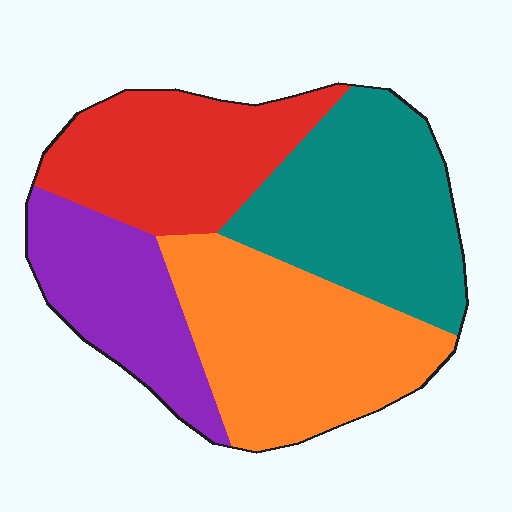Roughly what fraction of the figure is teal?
Teal covers around 30% of the figure.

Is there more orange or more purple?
Orange.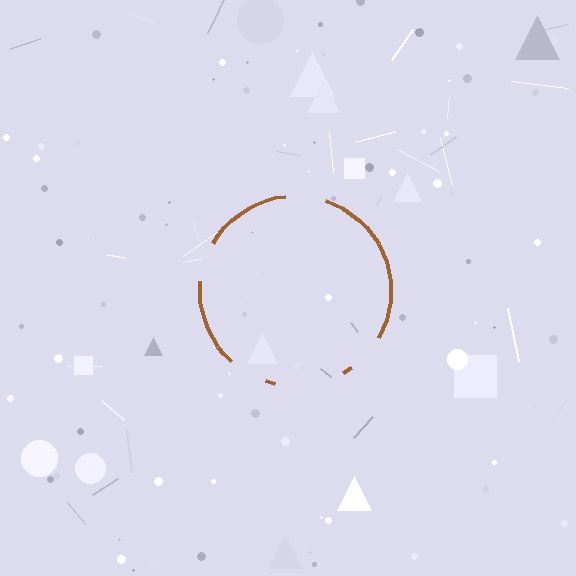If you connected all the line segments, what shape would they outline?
They would outline a circle.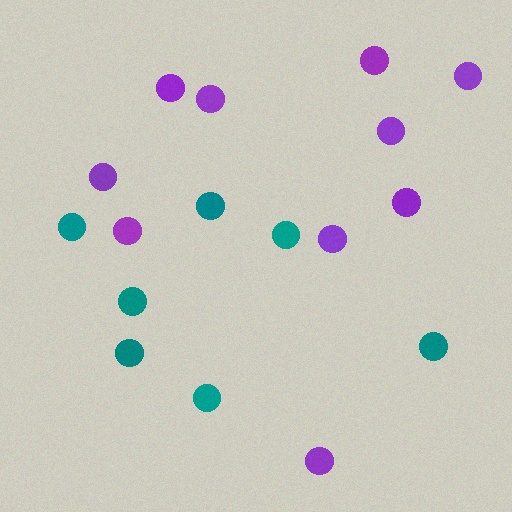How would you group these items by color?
There are 2 groups: one group of purple circles (10) and one group of teal circles (7).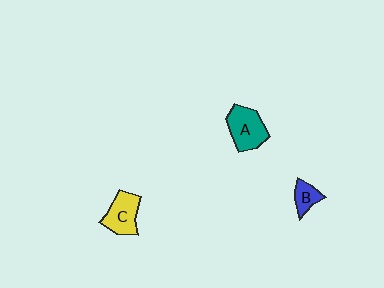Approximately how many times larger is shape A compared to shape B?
Approximately 2.1 times.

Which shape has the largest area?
Shape A (teal).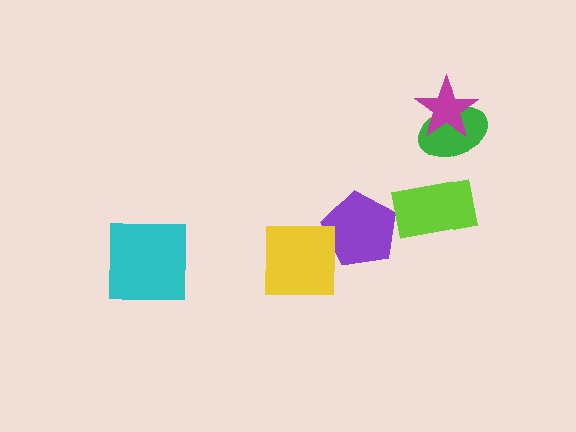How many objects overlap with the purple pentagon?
0 objects overlap with the purple pentagon.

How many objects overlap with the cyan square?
0 objects overlap with the cyan square.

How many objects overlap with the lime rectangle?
0 objects overlap with the lime rectangle.